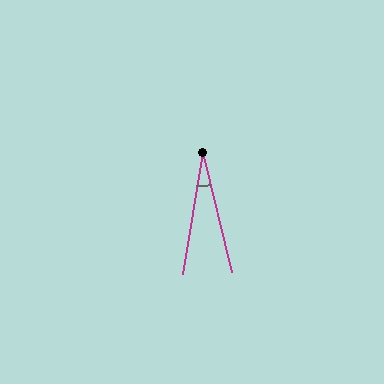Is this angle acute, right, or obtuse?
It is acute.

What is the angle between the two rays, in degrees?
Approximately 23 degrees.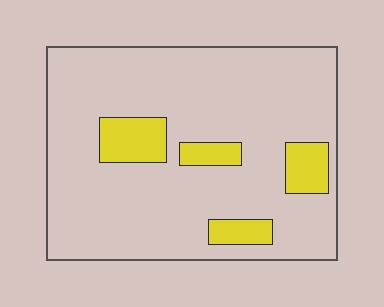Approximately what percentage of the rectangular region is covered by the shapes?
Approximately 15%.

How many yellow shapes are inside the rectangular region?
4.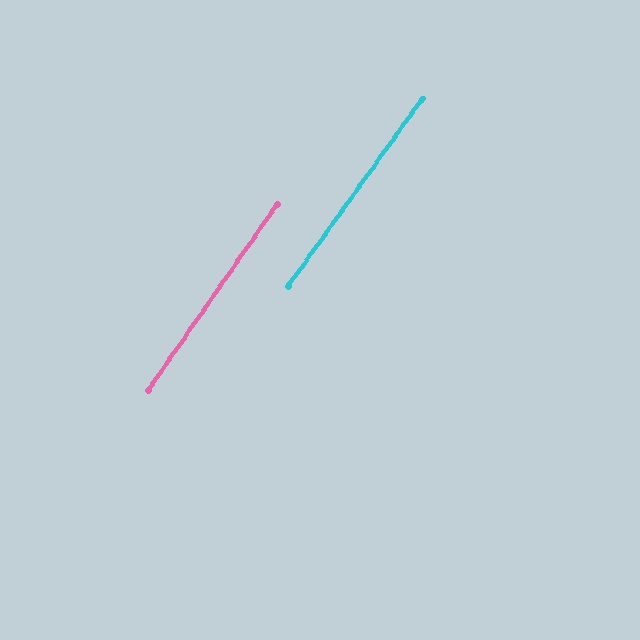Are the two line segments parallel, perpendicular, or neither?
Parallel — their directions differ by only 0.8°.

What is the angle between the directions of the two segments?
Approximately 1 degree.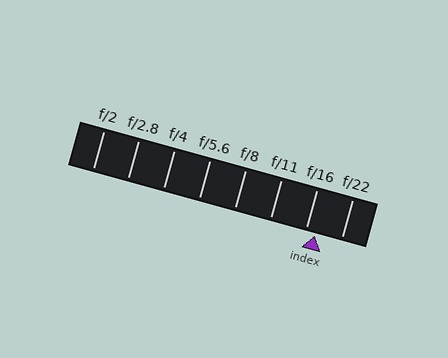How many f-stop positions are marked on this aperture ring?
There are 8 f-stop positions marked.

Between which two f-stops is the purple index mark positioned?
The index mark is between f/16 and f/22.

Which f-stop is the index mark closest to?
The index mark is closest to f/16.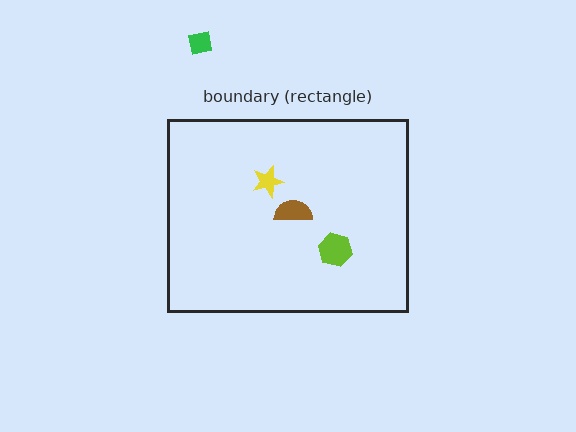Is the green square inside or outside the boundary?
Outside.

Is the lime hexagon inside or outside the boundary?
Inside.